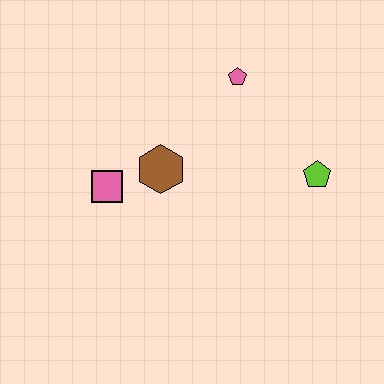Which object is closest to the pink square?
The brown hexagon is closest to the pink square.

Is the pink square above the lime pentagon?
No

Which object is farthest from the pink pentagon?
The pink square is farthest from the pink pentagon.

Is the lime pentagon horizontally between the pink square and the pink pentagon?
No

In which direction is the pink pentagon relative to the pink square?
The pink pentagon is to the right of the pink square.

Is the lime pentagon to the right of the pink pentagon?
Yes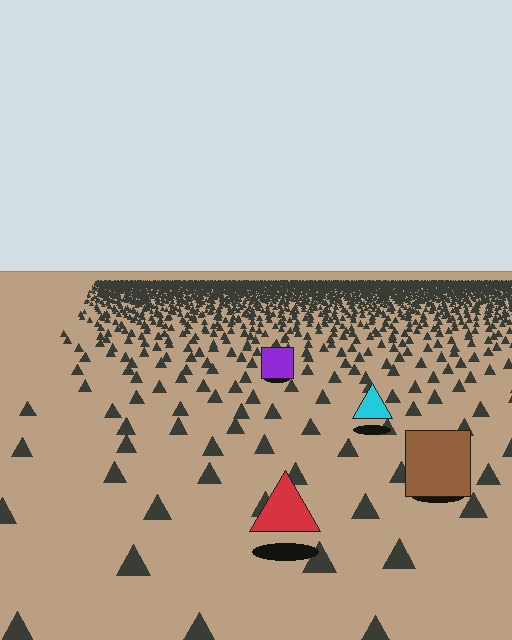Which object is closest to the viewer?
The red triangle is closest. The texture marks near it are larger and more spread out.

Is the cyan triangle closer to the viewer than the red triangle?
No. The red triangle is closer — you can tell from the texture gradient: the ground texture is coarser near it.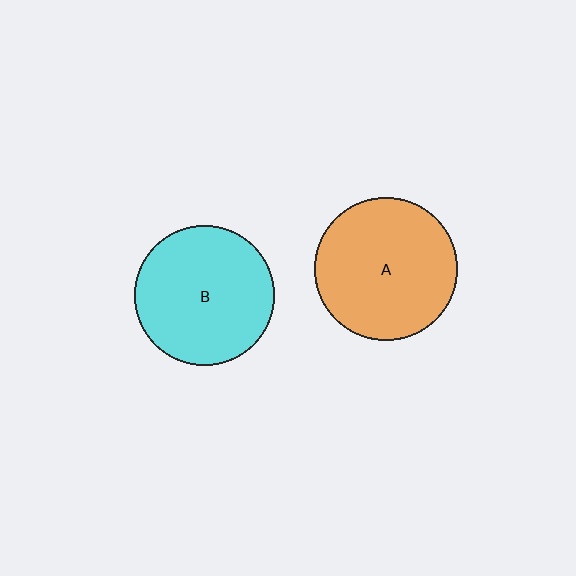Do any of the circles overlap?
No, none of the circles overlap.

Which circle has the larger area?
Circle A (orange).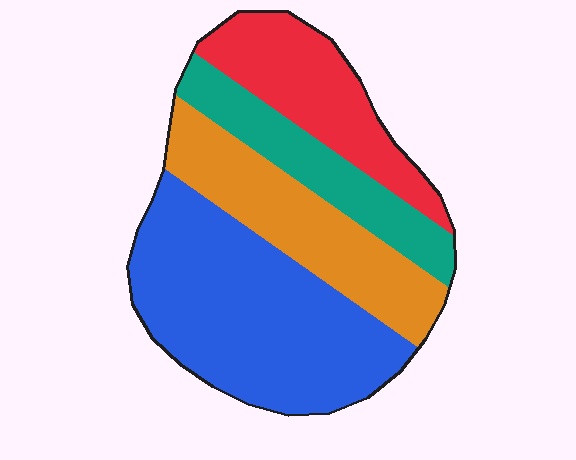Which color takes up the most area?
Blue, at roughly 40%.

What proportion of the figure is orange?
Orange takes up about one quarter (1/4) of the figure.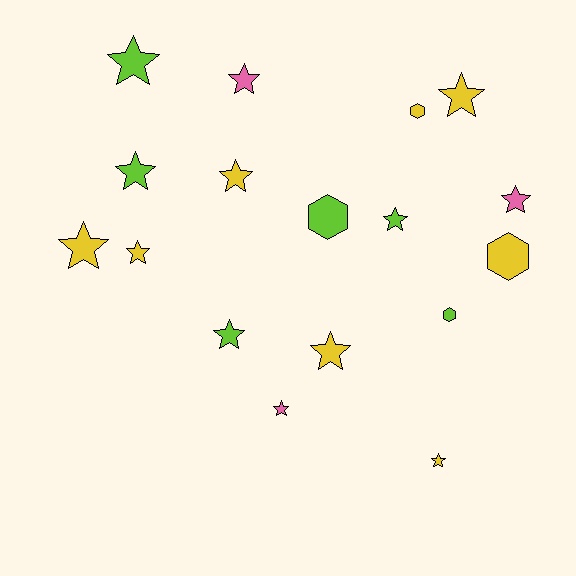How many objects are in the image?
There are 17 objects.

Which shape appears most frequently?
Star, with 13 objects.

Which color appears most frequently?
Yellow, with 8 objects.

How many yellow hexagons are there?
There are 2 yellow hexagons.